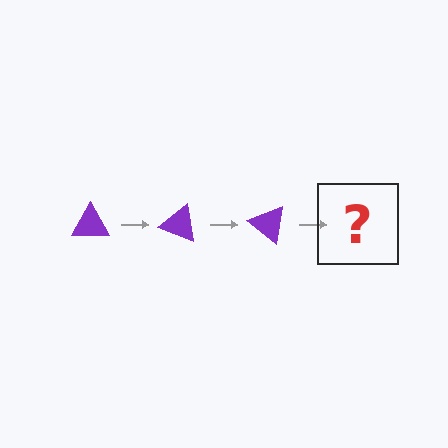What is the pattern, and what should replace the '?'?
The pattern is that the triangle rotates 20 degrees each step. The '?' should be a purple triangle rotated 60 degrees.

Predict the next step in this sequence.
The next step is a purple triangle rotated 60 degrees.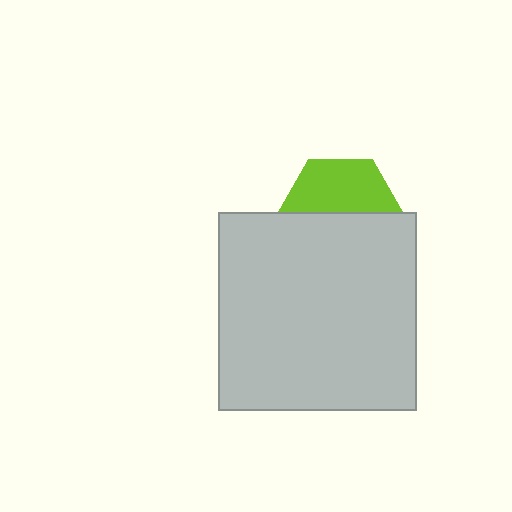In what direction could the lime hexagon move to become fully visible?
The lime hexagon could move up. That would shift it out from behind the light gray square entirely.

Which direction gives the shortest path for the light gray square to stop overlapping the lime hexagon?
Moving down gives the shortest separation.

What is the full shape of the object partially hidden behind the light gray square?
The partially hidden object is a lime hexagon.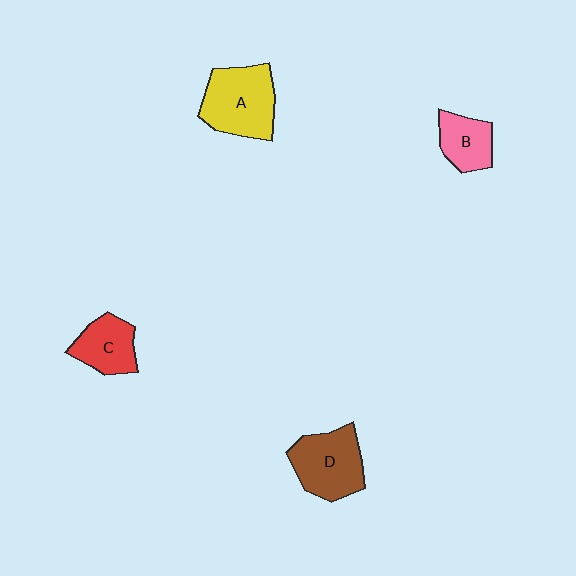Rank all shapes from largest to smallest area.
From largest to smallest: A (yellow), D (brown), C (red), B (pink).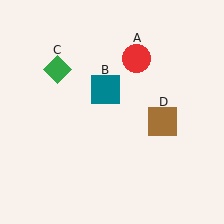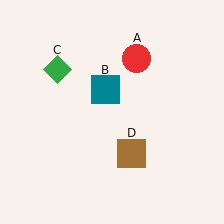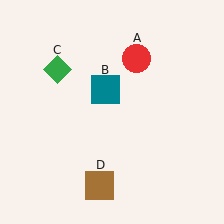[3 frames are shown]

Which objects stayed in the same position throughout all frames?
Red circle (object A) and teal square (object B) and green diamond (object C) remained stationary.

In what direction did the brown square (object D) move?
The brown square (object D) moved down and to the left.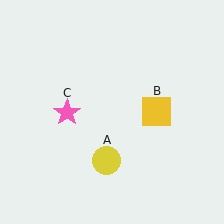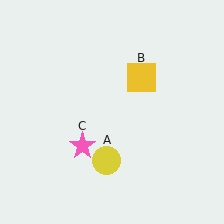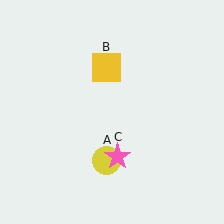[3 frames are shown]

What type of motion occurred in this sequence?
The yellow square (object B), pink star (object C) rotated counterclockwise around the center of the scene.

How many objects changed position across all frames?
2 objects changed position: yellow square (object B), pink star (object C).